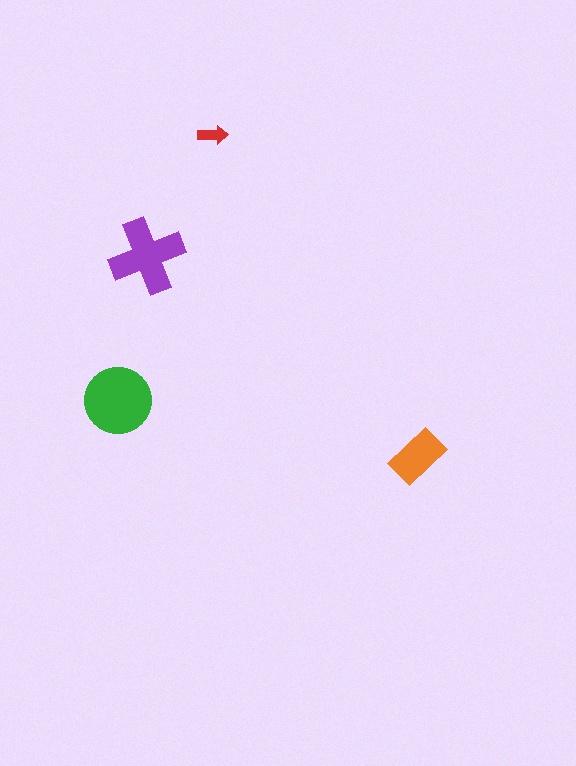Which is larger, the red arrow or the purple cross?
The purple cross.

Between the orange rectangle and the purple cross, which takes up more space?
The purple cross.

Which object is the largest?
The green circle.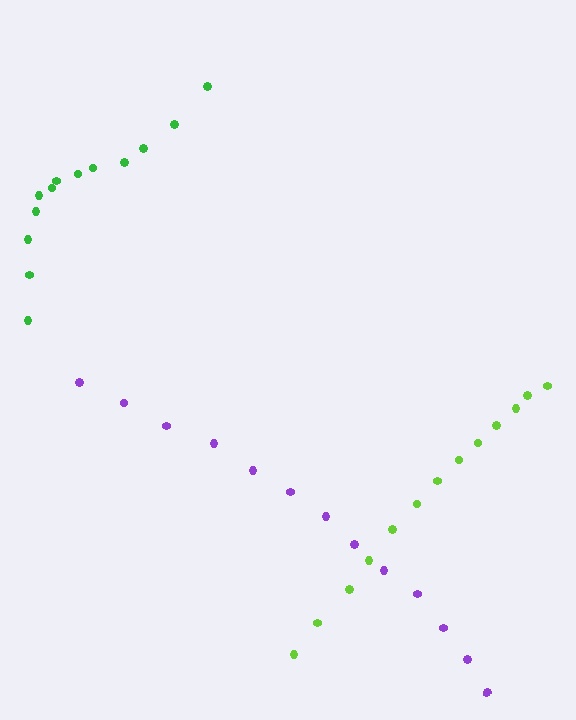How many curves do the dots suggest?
There are 3 distinct paths.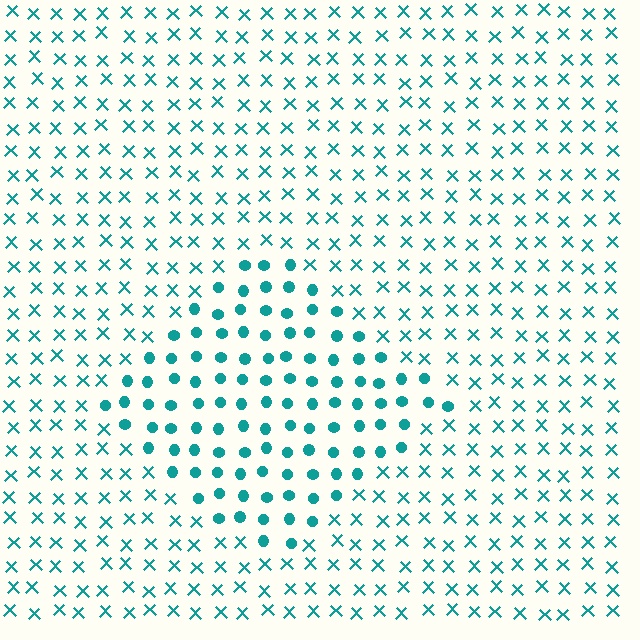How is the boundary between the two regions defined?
The boundary is defined by a change in element shape: circles inside vs. X marks outside. All elements share the same color and spacing.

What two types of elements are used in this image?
The image uses circles inside the diamond region and X marks outside it.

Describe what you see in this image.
The image is filled with small teal elements arranged in a uniform grid. A diamond-shaped region contains circles, while the surrounding area contains X marks. The boundary is defined purely by the change in element shape.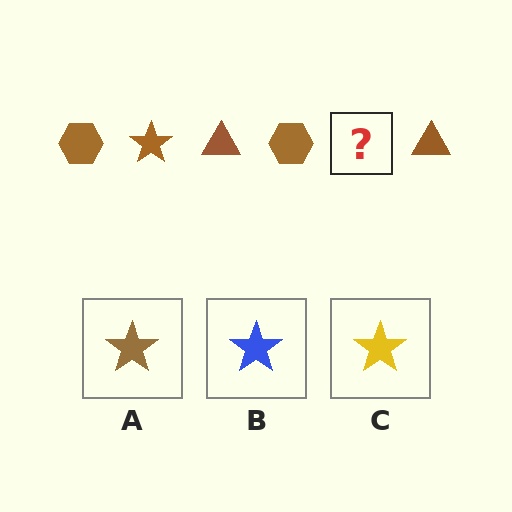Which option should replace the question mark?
Option A.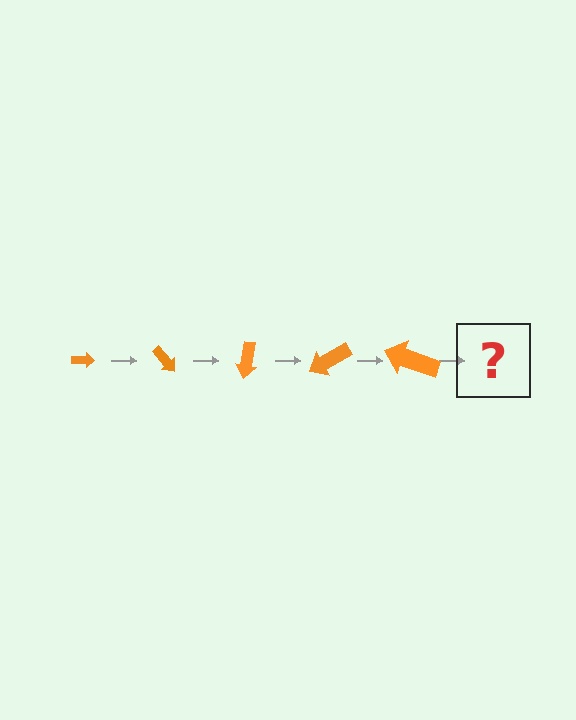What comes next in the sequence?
The next element should be an arrow, larger than the previous one and rotated 250 degrees from the start.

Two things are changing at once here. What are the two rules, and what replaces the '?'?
The two rules are that the arrow grows larger each step and it rotates 50 degrees each step. The '?' should be an arrow, larger than the previous one and rotated 250 degrees from the start.